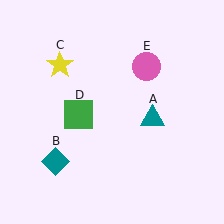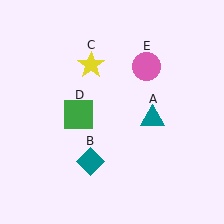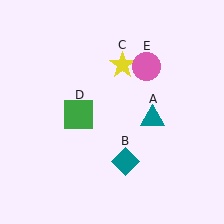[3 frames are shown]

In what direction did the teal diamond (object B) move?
The teal diamond (object B) moved right.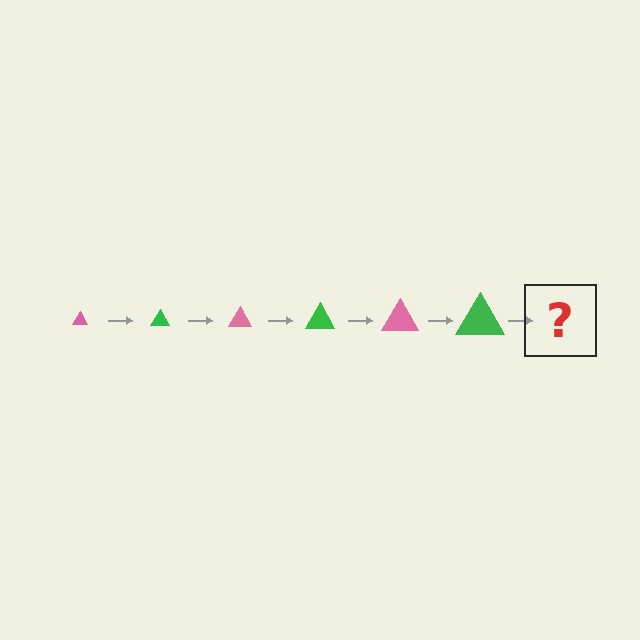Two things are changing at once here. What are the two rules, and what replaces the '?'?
The two rules are that the triangle grows larger each step and the color cycles through pink and green. The '?' should be a pink triangle, larger than the previous one.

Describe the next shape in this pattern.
It should be a pink triangle, larger than the previous one.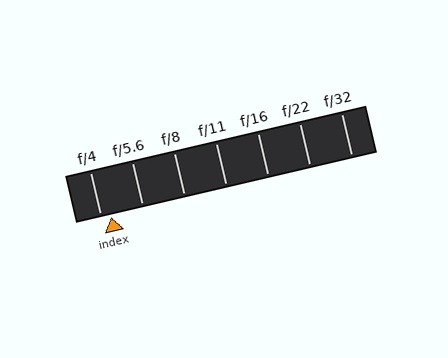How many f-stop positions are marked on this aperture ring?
There are 7 f-stop positions marked.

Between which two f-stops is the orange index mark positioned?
The index mark is between f/4 and f/5.6.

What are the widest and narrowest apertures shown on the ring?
The widest aperture shown is f/4 and the narrowest is f/32.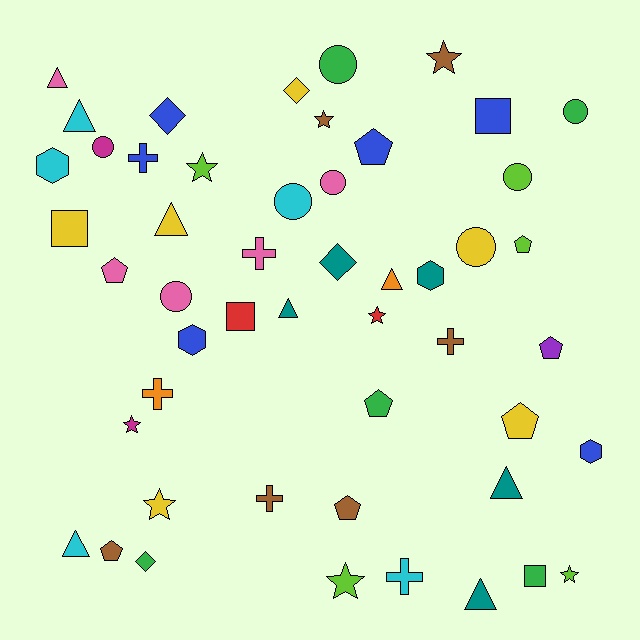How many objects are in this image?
There are 50 objects.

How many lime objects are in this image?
There are 5 lime objects.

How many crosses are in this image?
There are 6 crosses.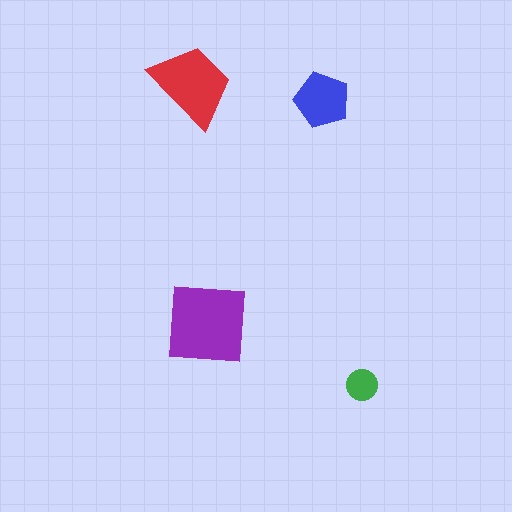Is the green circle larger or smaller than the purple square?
Smaller.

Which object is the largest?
The purple square.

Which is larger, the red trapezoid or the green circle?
The red trapezoid.